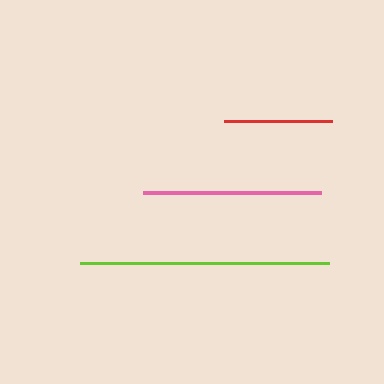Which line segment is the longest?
The lime line is the longest at approximately 249 pixels.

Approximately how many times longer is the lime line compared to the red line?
The lime line is approximately 2.3 times the length of the red line.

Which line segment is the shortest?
The red line is the shortest at approximately 108 pixels.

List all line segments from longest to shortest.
From longest to shortest: lime, pink, red.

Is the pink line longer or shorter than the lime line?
The lime line is longer than the pink line.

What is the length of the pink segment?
The pink segment is approximately 178 pixels long.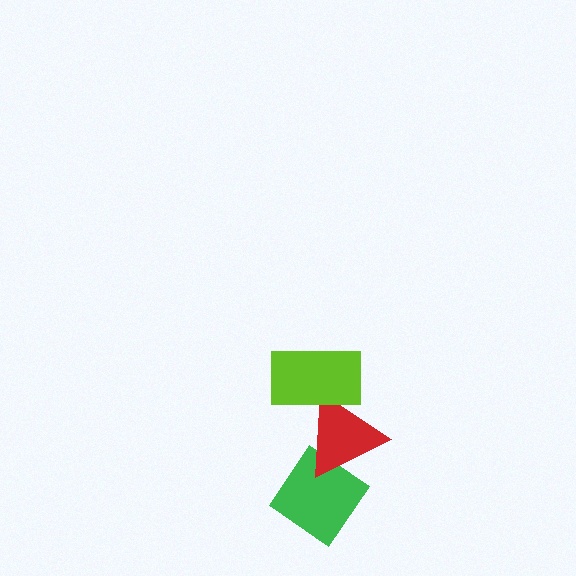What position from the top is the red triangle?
The red triangle is 2nd from the top.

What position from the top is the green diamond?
The green diamond is 3rd from the top.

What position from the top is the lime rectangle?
The lime rectangle is 1st from the top.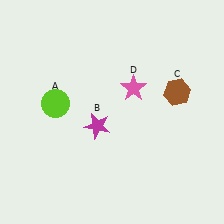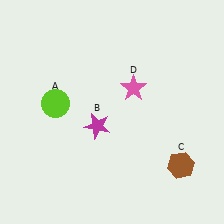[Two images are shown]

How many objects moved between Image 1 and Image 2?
1 object moved between the two images.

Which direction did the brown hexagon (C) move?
The brown hexagon (C) moved down.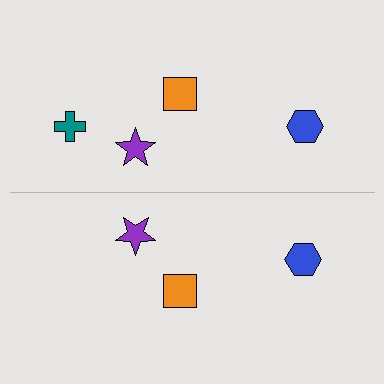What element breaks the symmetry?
A teal cross is missing from the bottom side.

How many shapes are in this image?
There are 7 shapes in this image.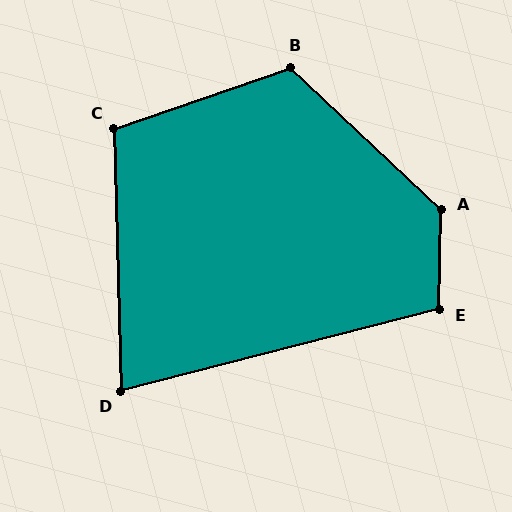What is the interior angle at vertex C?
Approximately 107 degrees (obtuse).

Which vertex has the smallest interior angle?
D, at approximately 77 degrees.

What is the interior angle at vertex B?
Approximately 118 degrees (obtuse).